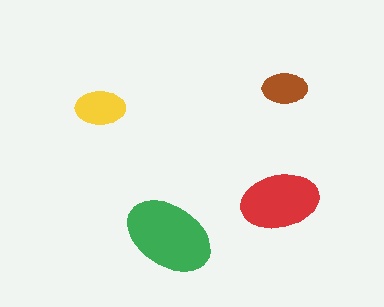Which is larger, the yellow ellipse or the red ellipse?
The red one.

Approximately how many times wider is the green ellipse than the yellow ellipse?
About 2 times wider.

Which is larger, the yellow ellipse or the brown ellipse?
The yellow one.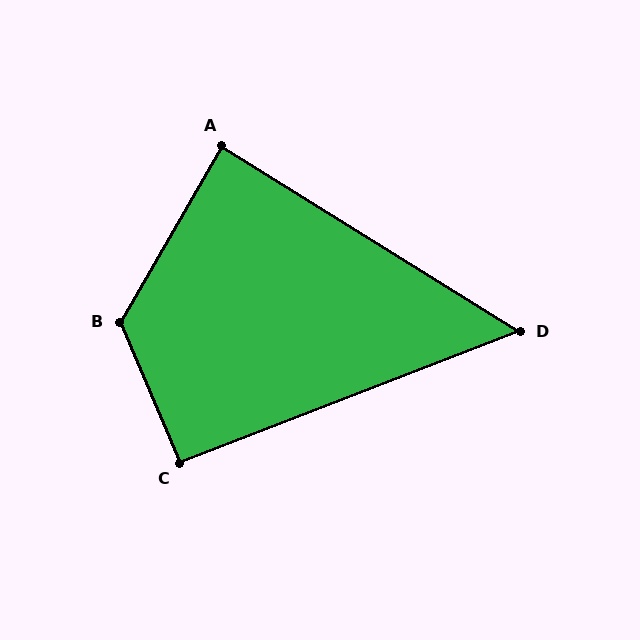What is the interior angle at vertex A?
Approximately 88 degrees (approximately right).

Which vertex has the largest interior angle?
B, at approximately 127 degrees.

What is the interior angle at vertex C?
Approximately 92 degrees (approximately right).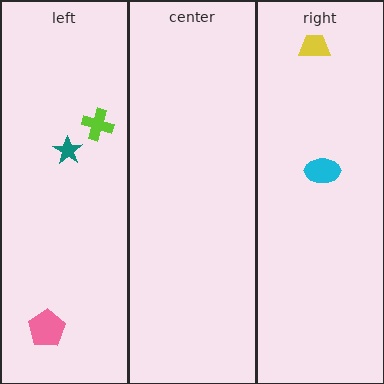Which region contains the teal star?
The left region.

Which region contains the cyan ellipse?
The right region.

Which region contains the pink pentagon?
The left region.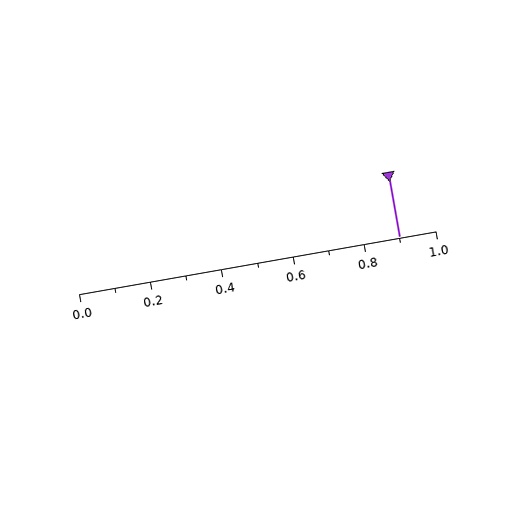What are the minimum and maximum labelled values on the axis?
The axis runs from 0.0 to 1.0.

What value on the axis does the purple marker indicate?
The marker indicates approximately 0.9.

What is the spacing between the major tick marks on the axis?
The major ticks are spaced 0.2 apart.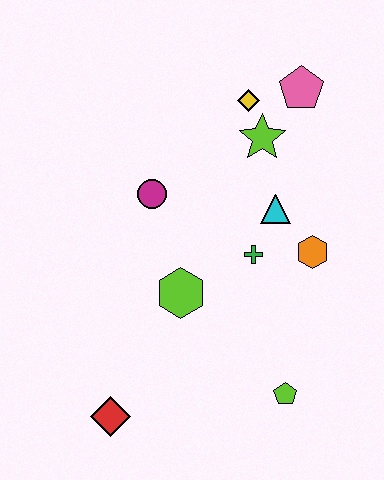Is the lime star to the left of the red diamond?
No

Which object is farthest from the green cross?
The red diamond is farthest from the green cross.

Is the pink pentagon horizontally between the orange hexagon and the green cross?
Yes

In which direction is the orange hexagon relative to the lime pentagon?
The orange hexagon is above the lime pentagon.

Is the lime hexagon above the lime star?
No